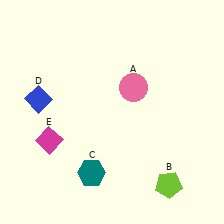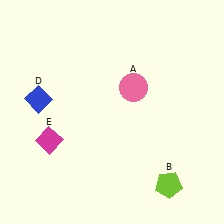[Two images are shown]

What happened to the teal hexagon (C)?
The teal hexagon (C) was removed in Image 2. It was in the bottom-left area of Image 1.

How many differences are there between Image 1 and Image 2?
There is 1 difference between the two images.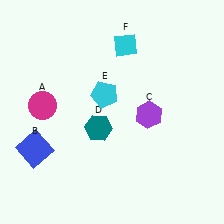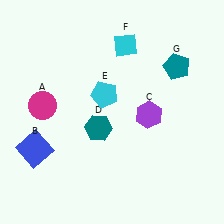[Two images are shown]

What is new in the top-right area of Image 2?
A teal pentagon (G) was added in the top-right area of Image 2.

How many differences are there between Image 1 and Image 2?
There is 1 difference between the two images.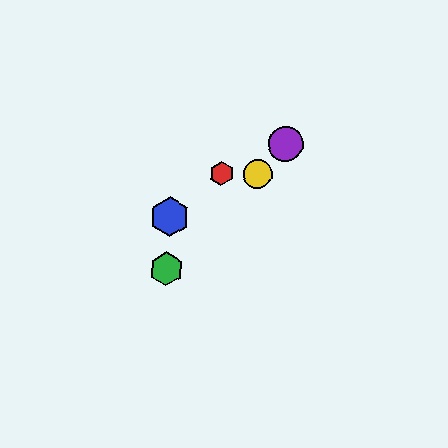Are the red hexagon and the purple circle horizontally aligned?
No, the red hexagon is at y≈173 and the purple circle is at y≈144.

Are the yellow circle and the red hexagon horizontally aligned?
Yes, both are at y≈174.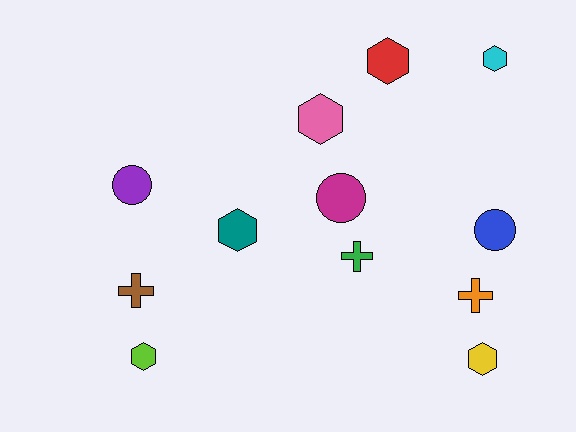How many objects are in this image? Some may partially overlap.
There are 12 objects.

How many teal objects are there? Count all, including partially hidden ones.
There is 1 teal object.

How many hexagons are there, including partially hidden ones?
There are 6 hexagons.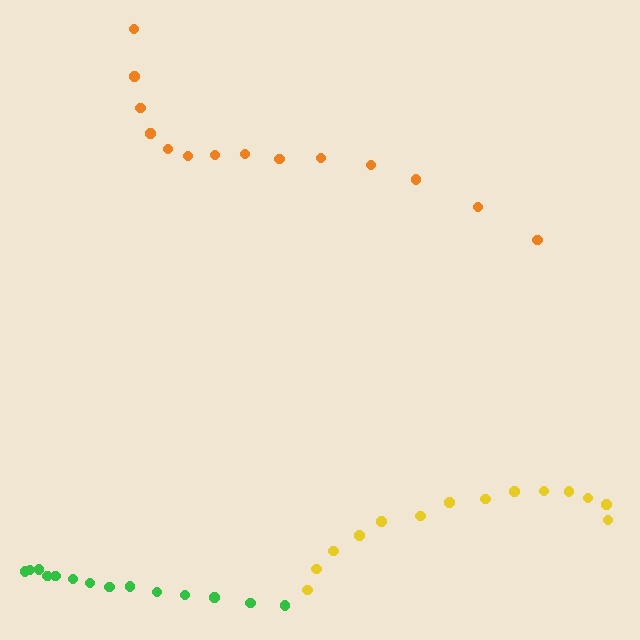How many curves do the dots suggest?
There are 3 distinct paths.